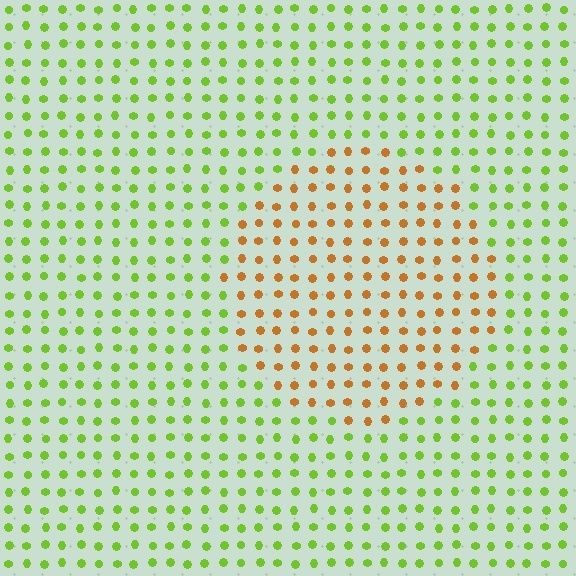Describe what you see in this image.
The image is filled with small lime elements in a uniform arrangement. A circle-shaped region is visible where the elements are tinted to a slightly different hue, forming a subtle color boundary.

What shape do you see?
I see a circle.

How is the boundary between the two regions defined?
The boundary is defined purely by a slight shift in hue (about 62 degrees). Spacing, size, and orientation are identical on both sides.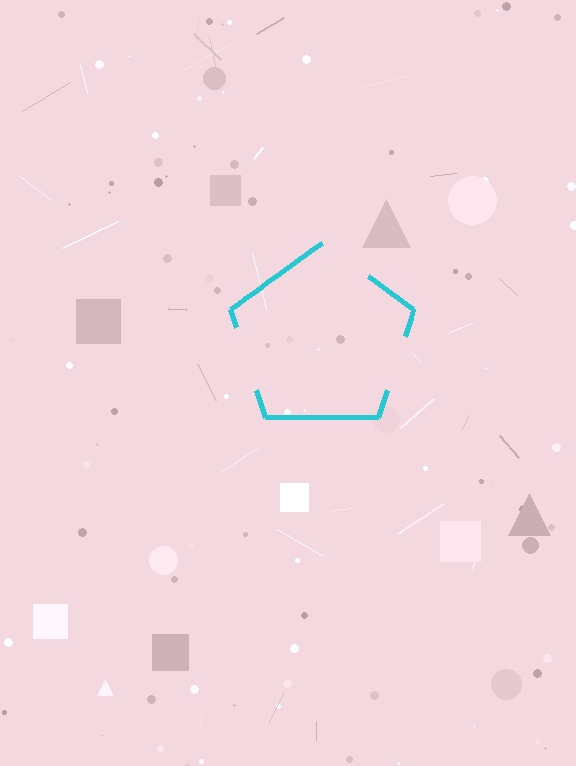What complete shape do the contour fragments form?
The contour fragments form a pentagon.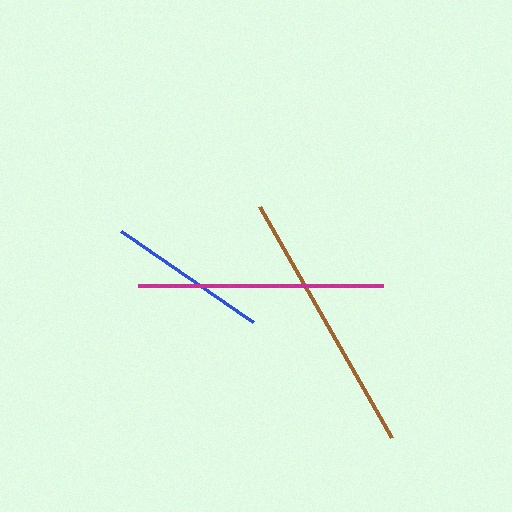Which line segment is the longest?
The brown line is the longest at approximately 266 pixels.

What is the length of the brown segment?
The brown segment is approximately 266 pixels long.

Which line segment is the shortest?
The blue line is the shortest at approximately 160 pixels.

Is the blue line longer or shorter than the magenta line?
The magenta line is longer than the blue line.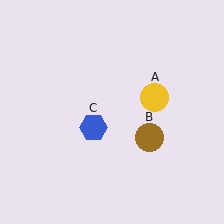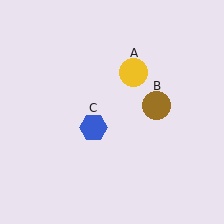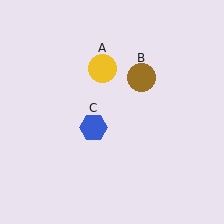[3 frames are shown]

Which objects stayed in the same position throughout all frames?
Blue hexagon (object C) remained stationary.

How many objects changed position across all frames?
2 objects changed position: yellow circle (object A), brown circle (object B).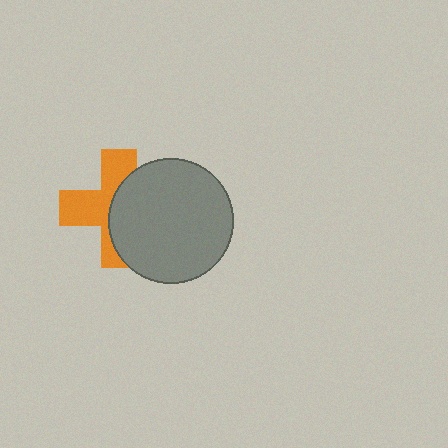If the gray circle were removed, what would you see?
You would see the complete orange cross.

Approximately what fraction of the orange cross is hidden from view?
Roughly 50% of the orange cross is hidden behind the gray circle.